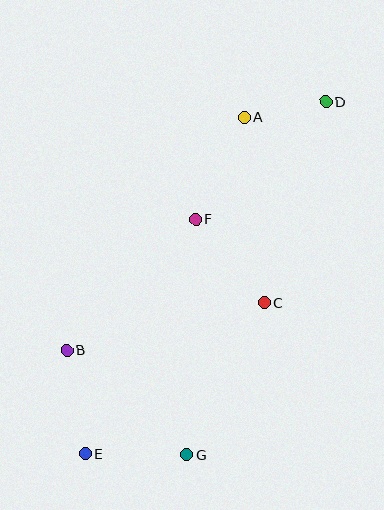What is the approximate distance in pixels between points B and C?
The distance between B and C is approximately 203 pixels.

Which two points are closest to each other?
Points A and D are closest to each other.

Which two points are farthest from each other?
Points D and E are farthest from each other.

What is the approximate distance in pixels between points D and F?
The distance between D and F is approximately 175 pixels.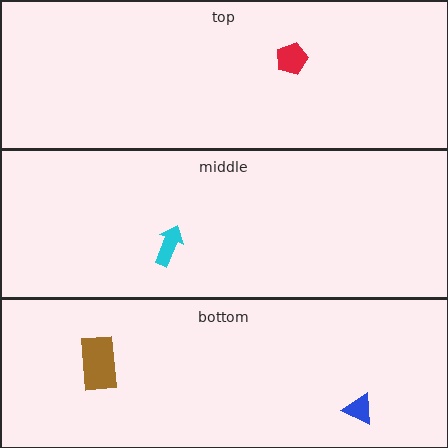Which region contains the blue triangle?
The bottom region.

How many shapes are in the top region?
1.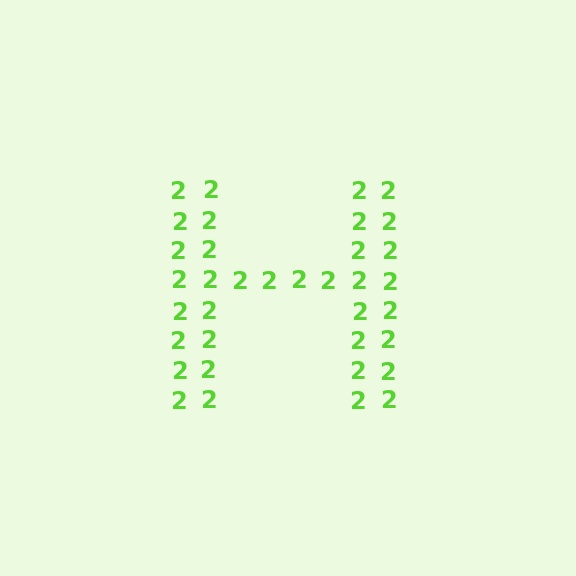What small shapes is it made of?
It is made of small digit 2's.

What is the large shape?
The large shape is the letter H.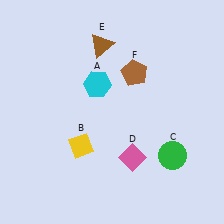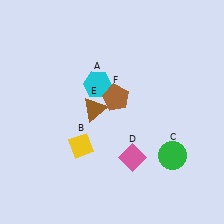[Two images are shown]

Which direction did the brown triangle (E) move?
The brown triangle (E) moved down.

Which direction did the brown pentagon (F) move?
The brown pentagon (F) moved down.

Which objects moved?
The objects that moved are: the brown triangle (E), the brown pentagon (F).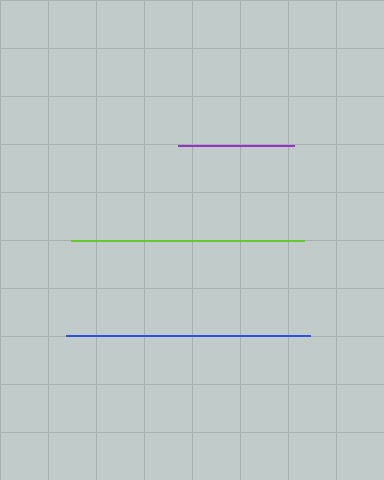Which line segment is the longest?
The blue line is the longest at approximately 243 pixels.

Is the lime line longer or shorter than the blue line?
The blue line is longer than the lime line.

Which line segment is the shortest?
The purple line is the shortest at approximately 117 pixels.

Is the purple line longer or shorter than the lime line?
The lime line is longer than the purple line.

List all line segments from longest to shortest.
From longest to shortest: blue, lime, purple.